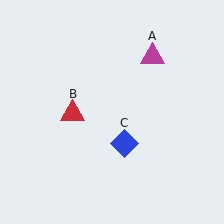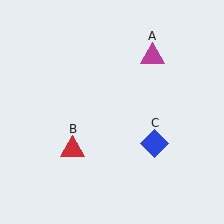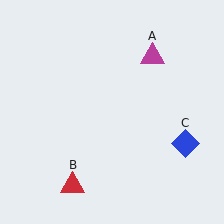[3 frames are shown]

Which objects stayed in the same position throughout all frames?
Magenta triangle (object A) remained stationary.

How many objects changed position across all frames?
2 objects changed position: red triangle (object B), blue diamond (object C).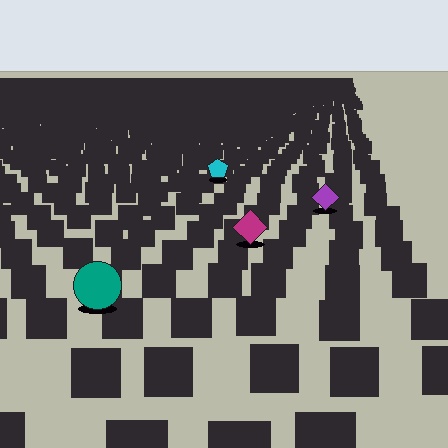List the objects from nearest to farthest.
From nearest to farthest: the teal circle, the magenta diamond, the purple diamond, the cyan pentagon.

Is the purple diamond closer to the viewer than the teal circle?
No. The teal circle is closer — you can tell from the texture gradient: the ground texture is coarser near it.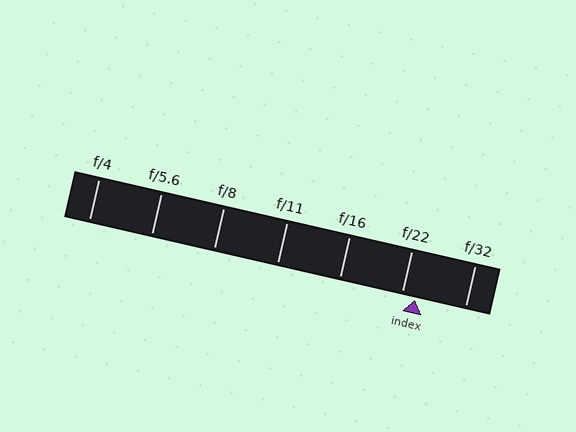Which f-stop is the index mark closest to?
The index mark is closest to f/22.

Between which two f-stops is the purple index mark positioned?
The index mark is between f/22 and f/32.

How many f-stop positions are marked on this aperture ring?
There are 7 f-stop positions marked.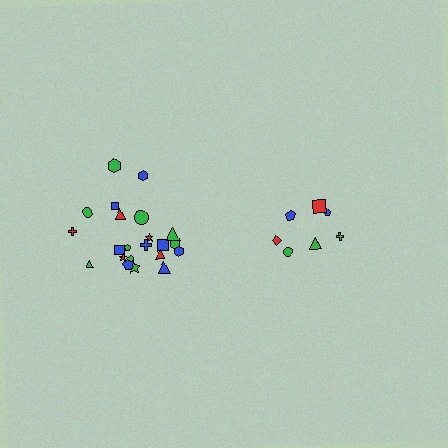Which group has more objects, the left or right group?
The left group.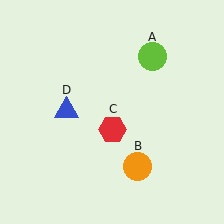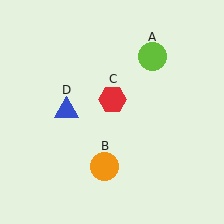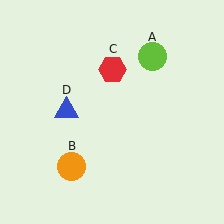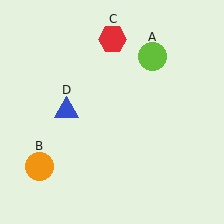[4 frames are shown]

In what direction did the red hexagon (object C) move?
The red hexagon (object C) moved up.